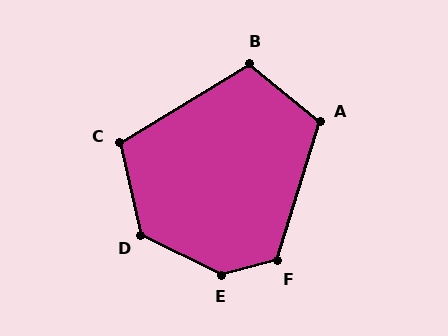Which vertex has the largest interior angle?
E, at approximately 140 degrees.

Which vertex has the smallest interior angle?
C, at approximately 109 degrees.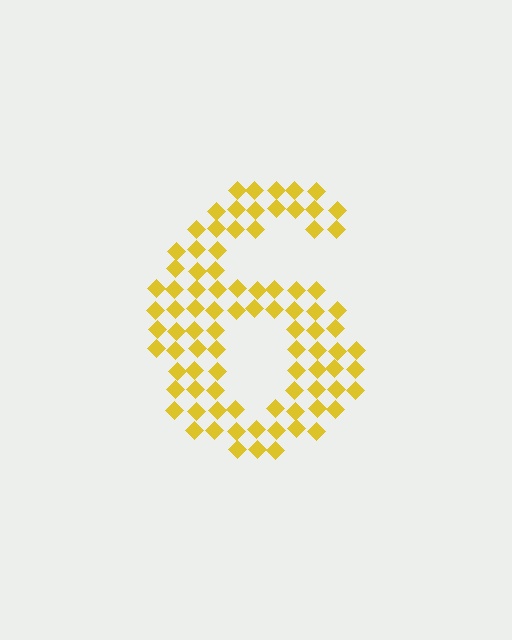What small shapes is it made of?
It is made of small diamonds.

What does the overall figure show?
The overall figure shows the digit 6.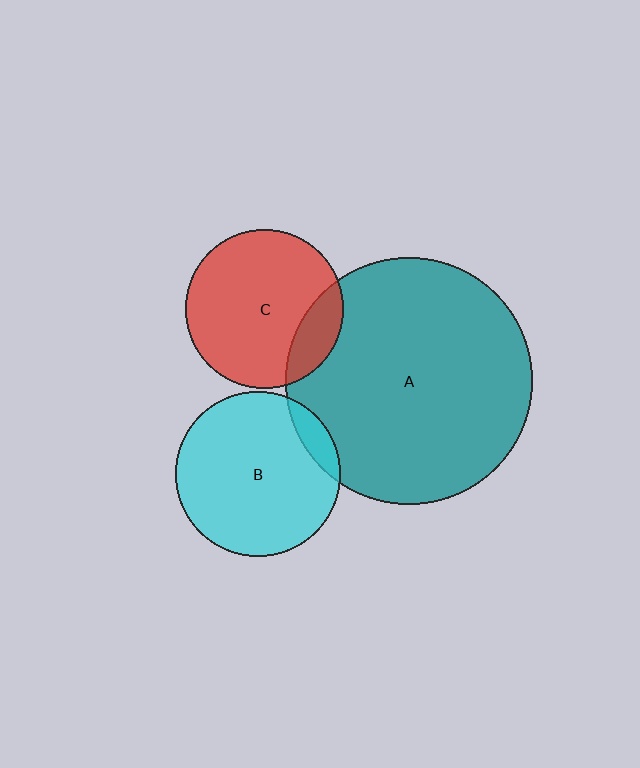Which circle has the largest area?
Circle A (teal).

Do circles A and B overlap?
Yes.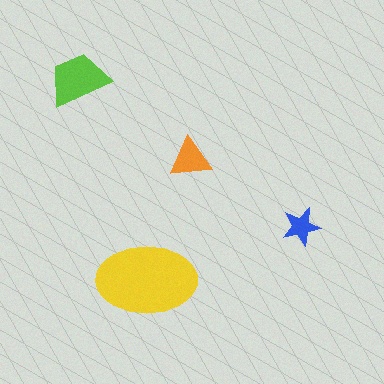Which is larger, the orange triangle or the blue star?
The orange triangle.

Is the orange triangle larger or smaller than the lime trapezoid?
Smaller.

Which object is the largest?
The yellow ellipse.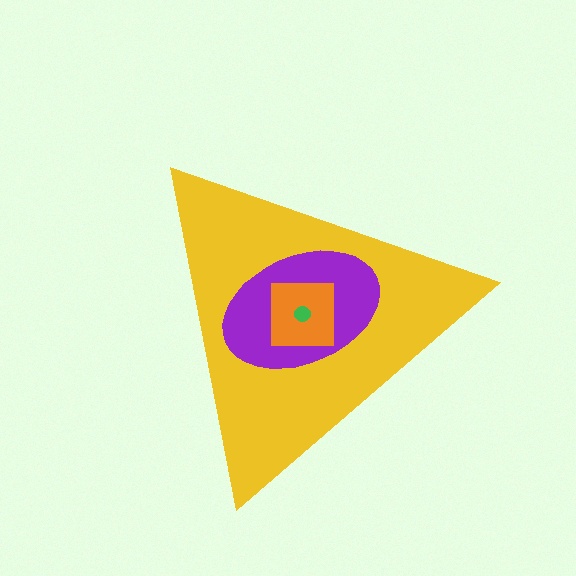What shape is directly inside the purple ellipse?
The orange square.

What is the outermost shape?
The yellow triangle.